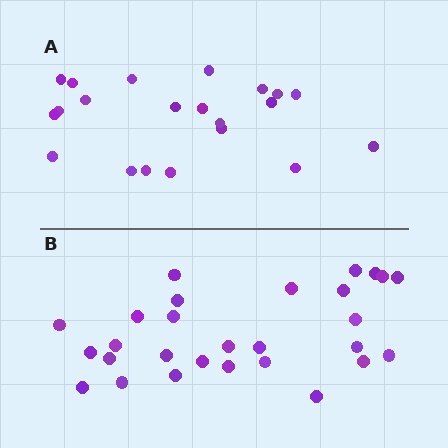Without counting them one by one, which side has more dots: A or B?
Region B (the bottom region) has more dots.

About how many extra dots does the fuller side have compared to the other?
Region B has roughly 8 or so more dots than region A.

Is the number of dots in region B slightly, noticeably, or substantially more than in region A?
Region B has noticeably more, but not dramatically so. The ratio is roughly 1.3 to 1.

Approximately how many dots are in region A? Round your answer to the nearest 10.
About 20 dots. (The exact count is 21, which rounds to 20.)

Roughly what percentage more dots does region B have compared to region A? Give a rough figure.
About 35% more.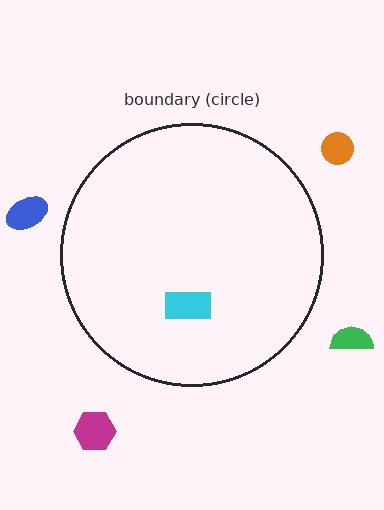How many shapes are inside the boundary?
1 inside, 4 outside.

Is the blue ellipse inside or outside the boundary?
Outside.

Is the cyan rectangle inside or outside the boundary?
Inside.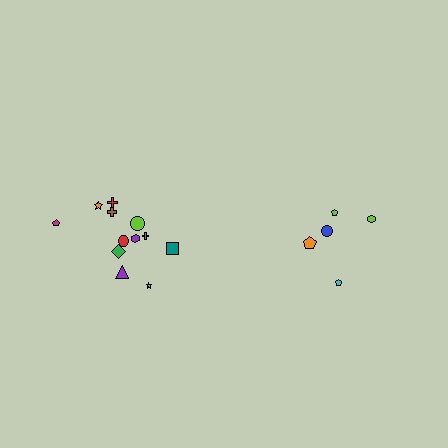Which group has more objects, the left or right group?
The left group.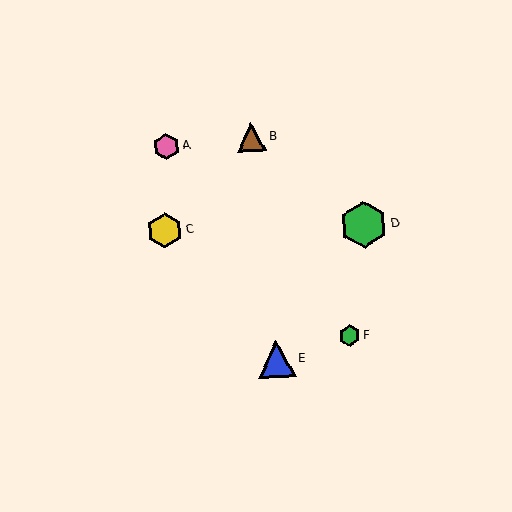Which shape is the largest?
The green hexagon (labeled D) is the largest.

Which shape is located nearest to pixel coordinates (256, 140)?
The brown triangle (labeled B) at (251, 137) is nearest to that location.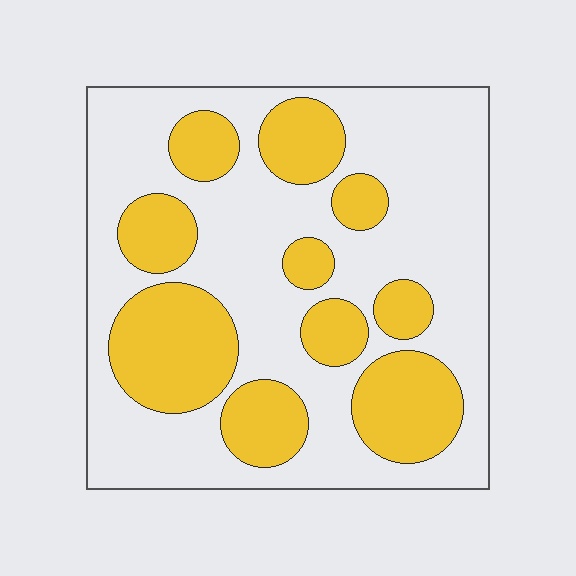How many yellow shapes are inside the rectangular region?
10.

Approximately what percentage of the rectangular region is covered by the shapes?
Approximately 35%.